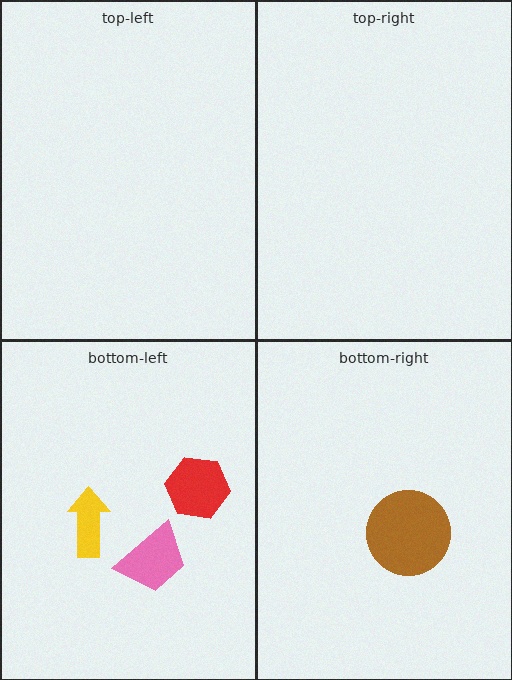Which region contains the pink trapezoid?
The bottom-left region.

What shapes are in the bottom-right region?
The brown circle.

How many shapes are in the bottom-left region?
3.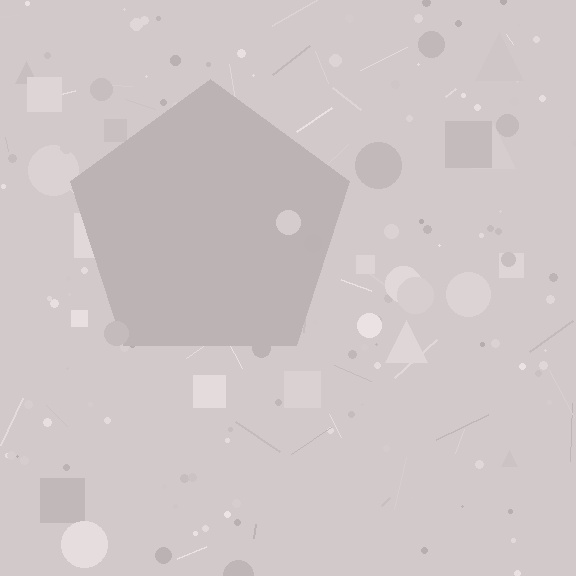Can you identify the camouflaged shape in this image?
The camouflaged shape is a pentagon.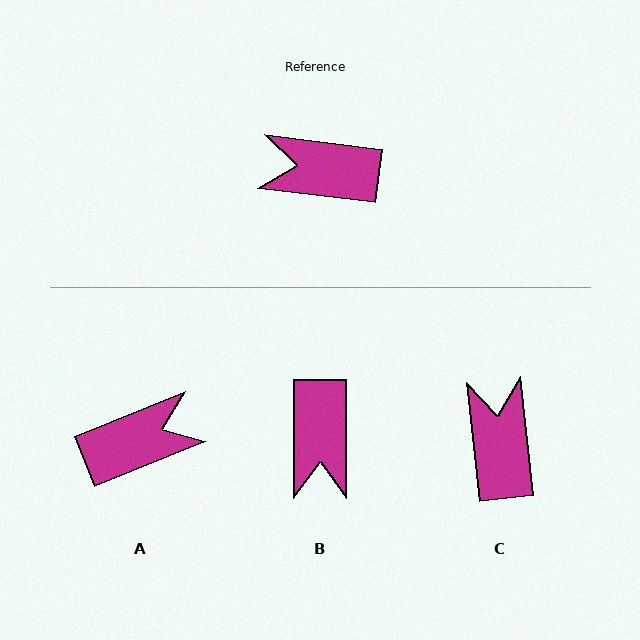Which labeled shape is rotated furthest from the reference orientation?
A, about 151 degrees away.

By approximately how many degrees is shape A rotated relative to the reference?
Approximately 151 degrees clockwise.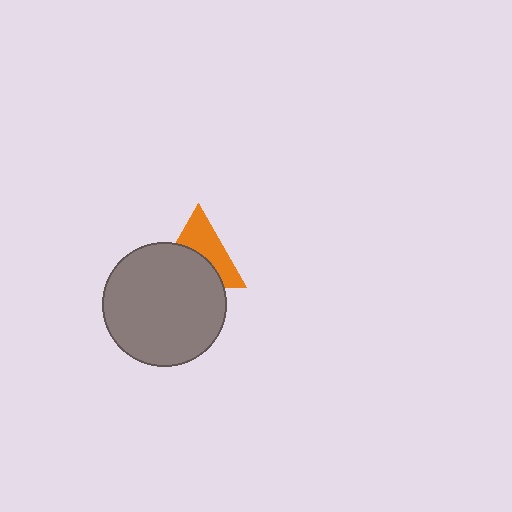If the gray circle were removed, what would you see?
You would see the complete orange triangle.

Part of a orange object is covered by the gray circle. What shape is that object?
It is a triangle.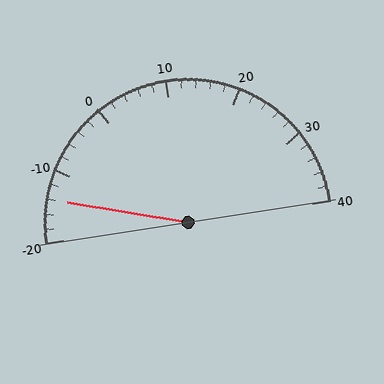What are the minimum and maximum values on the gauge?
The gauge ranges from -20 to 40.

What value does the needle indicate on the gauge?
The needle indicates approximately -14.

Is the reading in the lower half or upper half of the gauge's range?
The reading is in the lower half of the range (-20 to 40).